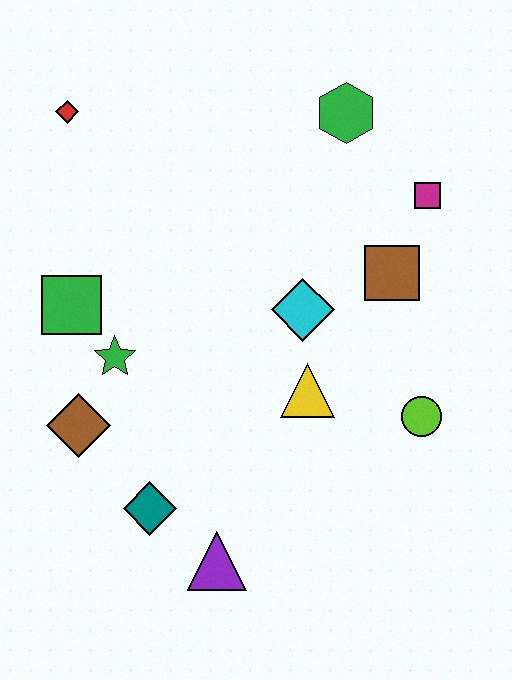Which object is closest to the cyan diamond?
The yellow triangle is closest to the cyan diamond.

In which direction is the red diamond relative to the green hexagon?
The red diamond is to the left of the green hexagon.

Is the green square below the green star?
No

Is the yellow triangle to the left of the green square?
No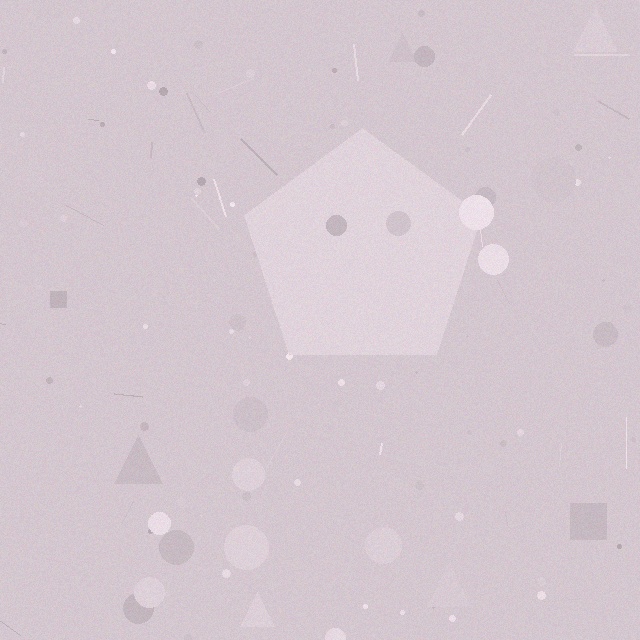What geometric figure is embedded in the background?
A pentagon is embedded in the background.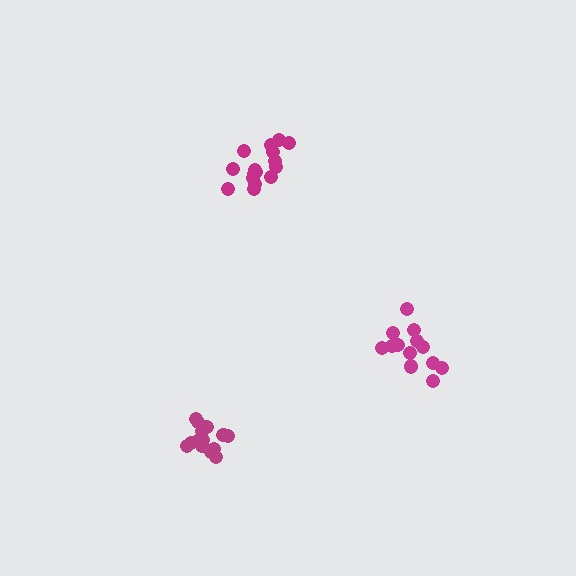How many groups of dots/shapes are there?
There are 3 groups.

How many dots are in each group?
Group 1: 13 dots, Group 2: 16 dots, Group 3: 16 dots (45 total).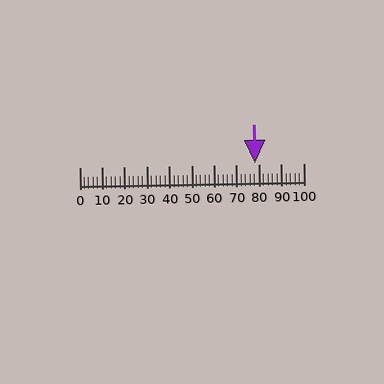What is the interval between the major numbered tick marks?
The major tick marks are spaced 10 units apart.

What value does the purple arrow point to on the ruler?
The purple arrow points to approximately 78.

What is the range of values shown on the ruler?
The ruler shows values from 0 to 100.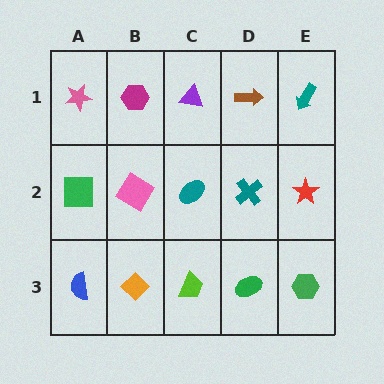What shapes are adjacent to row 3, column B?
A pink diamond (row 2, column B), a blue semicircle (row 3, column A), a lime trapezoid (row 3, column C).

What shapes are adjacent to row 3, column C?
A teal ellipse (row 2, column C), an orange diamond (row 3, column B), a green ellipse (row 3, column D).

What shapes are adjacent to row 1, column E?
A red star (row 2, column E), a brown arrow (row 1, column D).